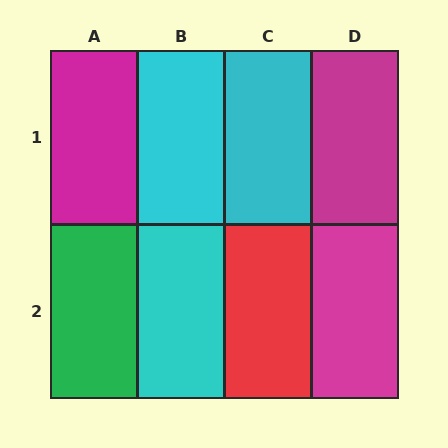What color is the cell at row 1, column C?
Cyan.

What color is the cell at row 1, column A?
Magenta.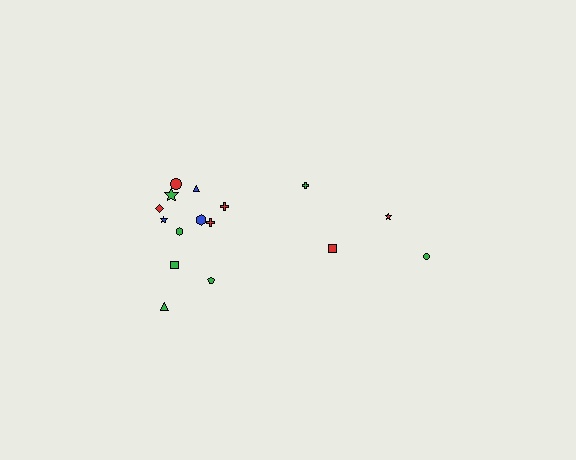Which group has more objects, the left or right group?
The left group.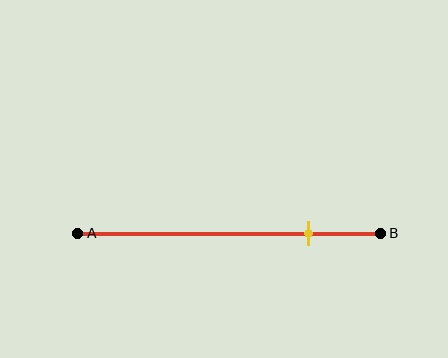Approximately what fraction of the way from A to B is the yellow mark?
The yellow mark is approximately 75% of the way from A to B.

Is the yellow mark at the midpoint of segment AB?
No, the mark is at about 75% from A, not at the 50% midpoint.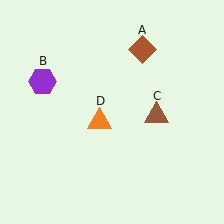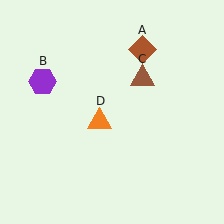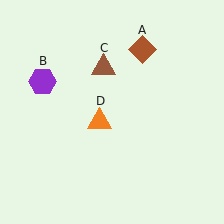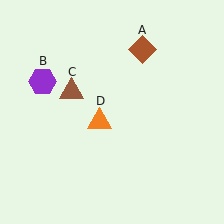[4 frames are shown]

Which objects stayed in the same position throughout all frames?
Brown diamond (object A) and purple hexagon (object B) and orange triangle (object D) remained stationary.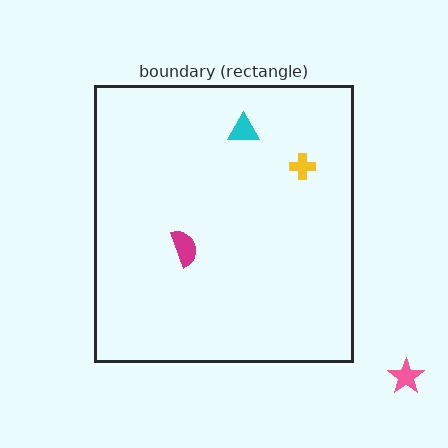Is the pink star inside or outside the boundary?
Outside.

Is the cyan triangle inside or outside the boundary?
Inside.